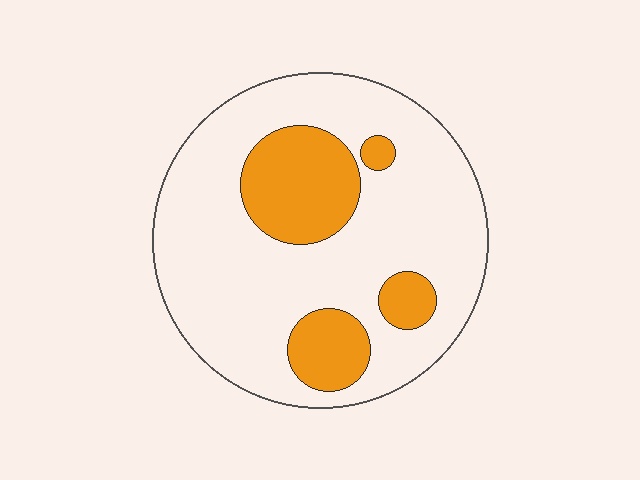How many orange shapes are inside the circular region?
4.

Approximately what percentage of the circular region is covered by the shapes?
Approximately 25%.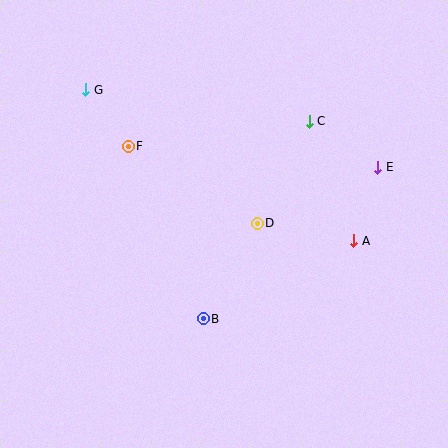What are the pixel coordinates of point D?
Point D is at (257, 223).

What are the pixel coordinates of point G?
Point G is at (86, 90).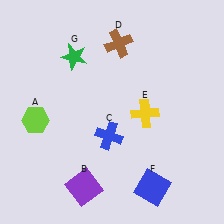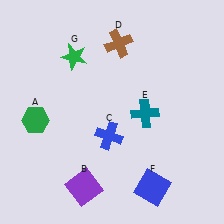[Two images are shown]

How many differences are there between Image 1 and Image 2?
There are 2 differences between the two images.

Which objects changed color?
A changed from lime to green. E changed from yellow to teal.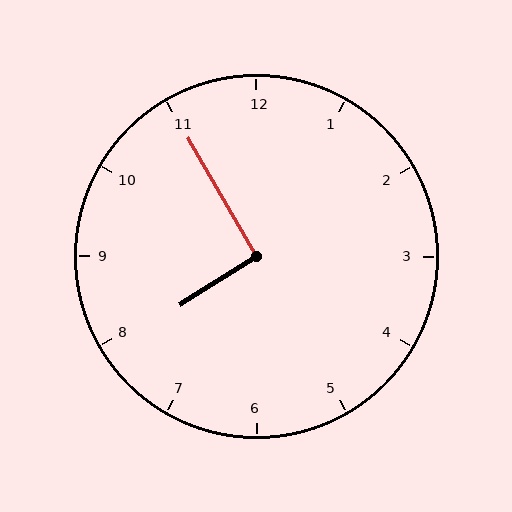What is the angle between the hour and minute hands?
Approximately 92 degrees.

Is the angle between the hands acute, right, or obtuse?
It is right.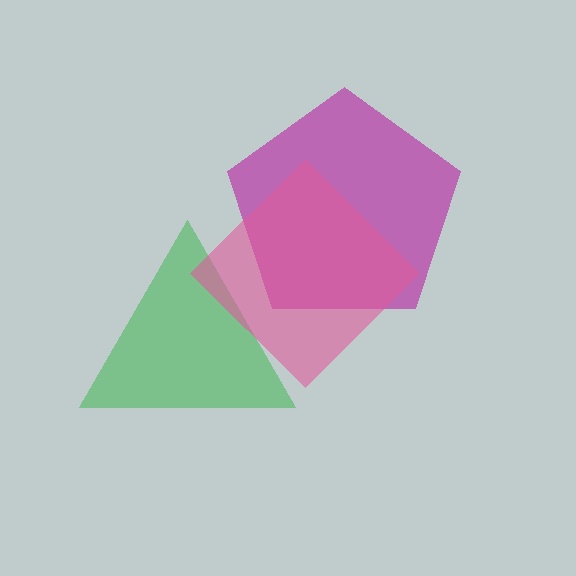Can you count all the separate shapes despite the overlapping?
Yes, there are 3 separate shapes.